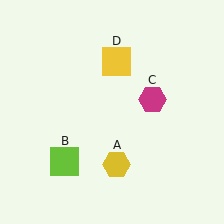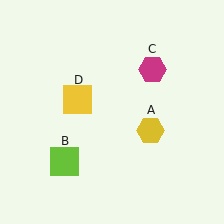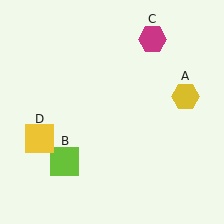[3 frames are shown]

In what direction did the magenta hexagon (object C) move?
The magenta hexagon (object C) moved up.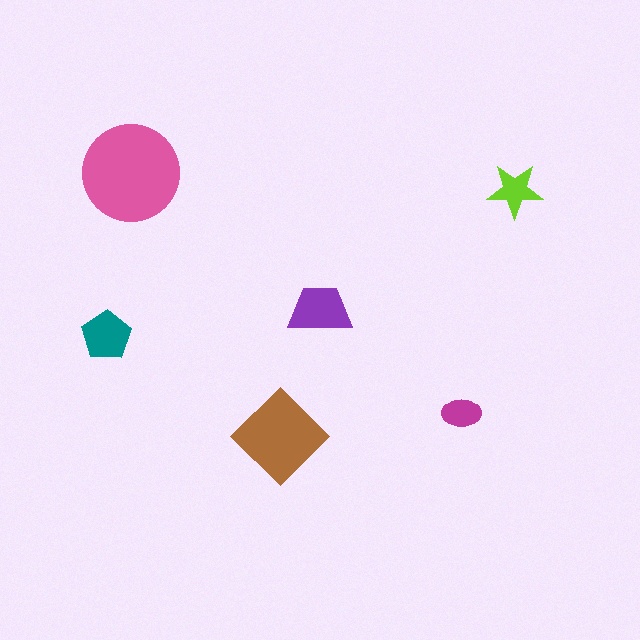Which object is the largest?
The pink circle.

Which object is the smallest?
The magenta ellipse.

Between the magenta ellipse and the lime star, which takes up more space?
The lime star.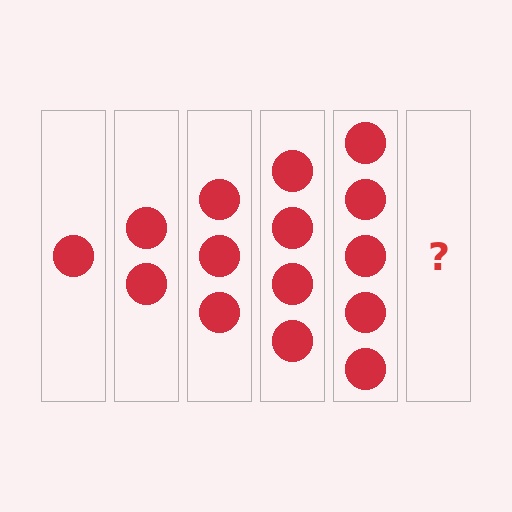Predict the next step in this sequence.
The next step is 6 circles.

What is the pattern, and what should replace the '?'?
The pattern is that each step adds one more circle. The '?' should be 6 circles.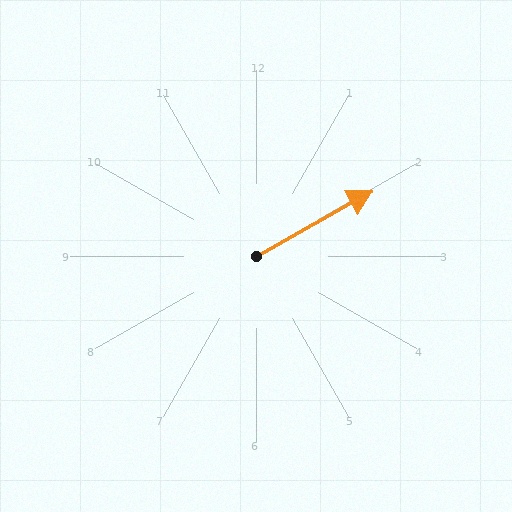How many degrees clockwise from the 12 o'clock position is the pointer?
Approximately 61 degrees.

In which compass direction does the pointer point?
Northeast.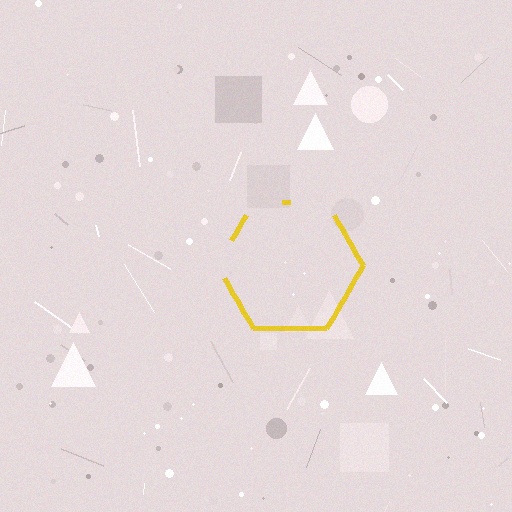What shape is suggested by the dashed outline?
The dashed outline suggests a hexagon.